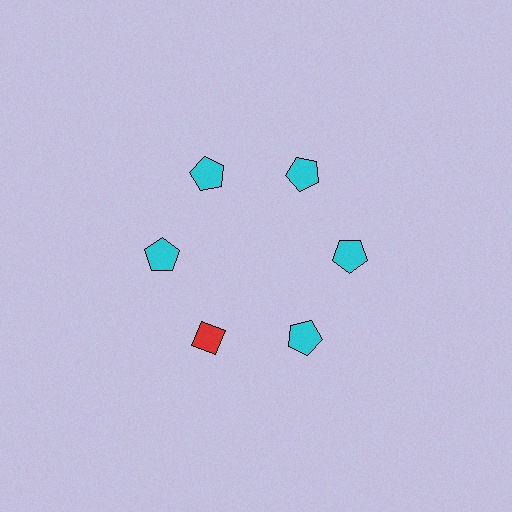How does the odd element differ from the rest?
It differs in both color (red instead of cyan) and shape (diamond instead of pentagon).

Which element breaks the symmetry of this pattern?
The red diamond at roughly the 7 o'clock position breaks the symmetry. All other shapes are cyan pentagons.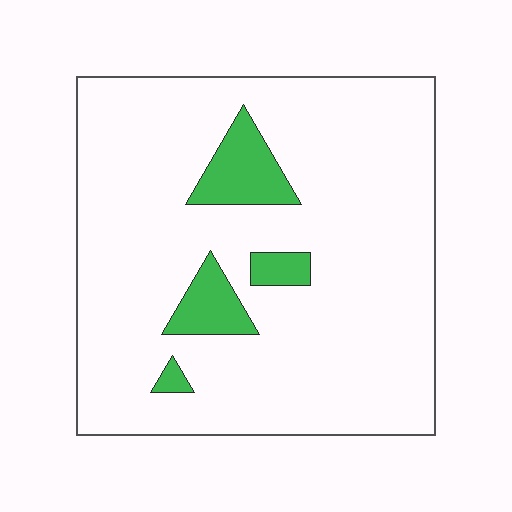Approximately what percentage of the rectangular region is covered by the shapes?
Approximately 10%.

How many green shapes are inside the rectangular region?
4.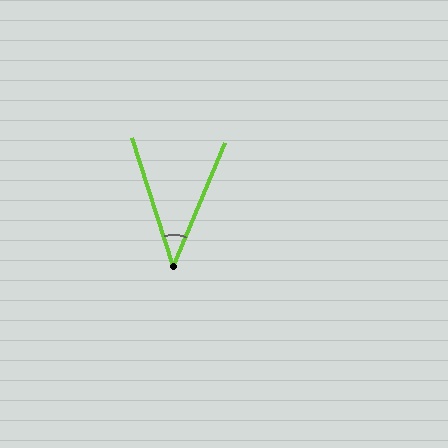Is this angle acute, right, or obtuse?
It is acute.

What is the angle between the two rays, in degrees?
Approximately 40 degrees.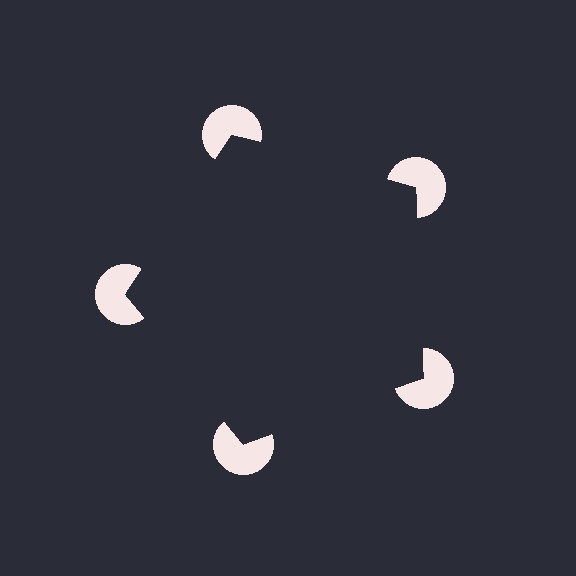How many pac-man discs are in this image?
There are 5 — one at each vertex of the illusory pentagon.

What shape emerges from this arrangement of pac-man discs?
An illusory pentagon — its edges are inferred from the aligned wedge cuts in the pac-man discs, not physically drawn.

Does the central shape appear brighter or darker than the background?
It typically appears slightly darker than the background, even though no actual brightness change is drawn.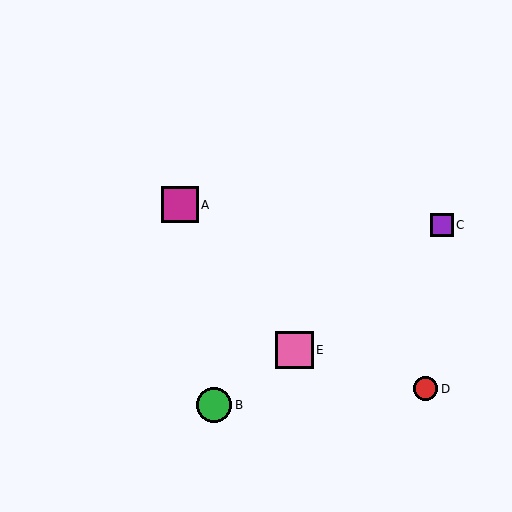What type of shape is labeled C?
Shape C is a purple square.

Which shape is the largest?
The pink square (labeled E) is the largest.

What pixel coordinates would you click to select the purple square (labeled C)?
Click at (442, 225) to select the purple square C.